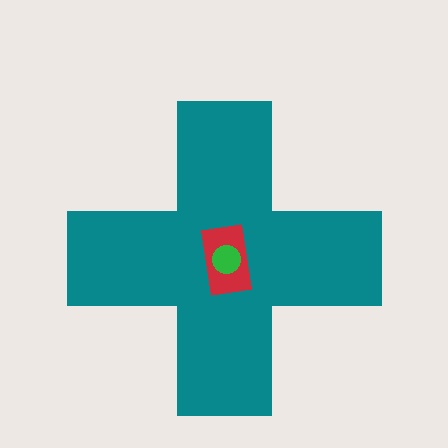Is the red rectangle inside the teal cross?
Yes.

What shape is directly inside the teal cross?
The red rectangle.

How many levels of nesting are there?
3.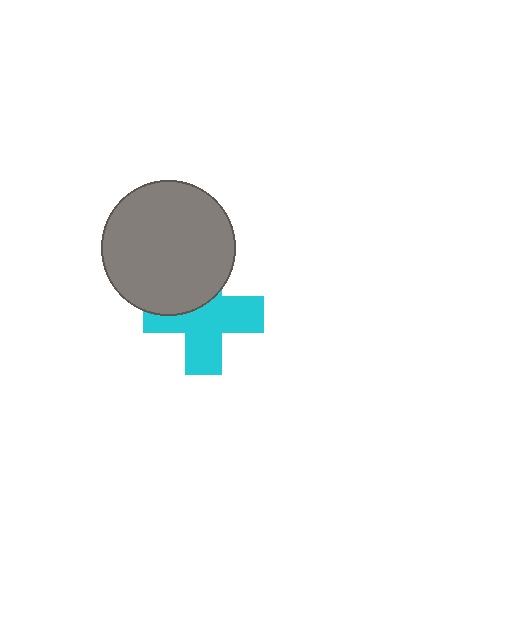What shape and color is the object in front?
The object in front is a gray circle.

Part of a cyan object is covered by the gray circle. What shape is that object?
It is a cross.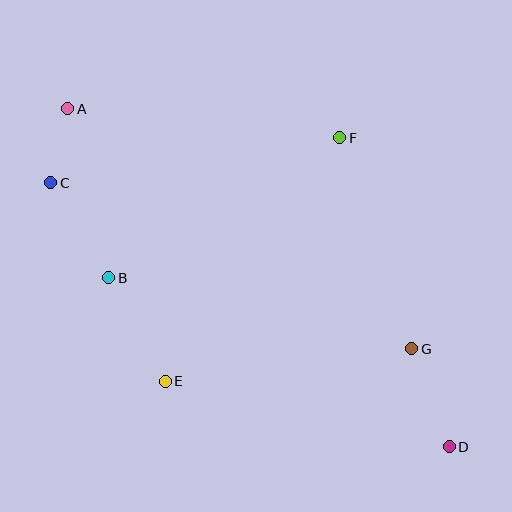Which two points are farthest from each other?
Points A and D are farthest from each other.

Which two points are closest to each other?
Points A and C are closest to each other.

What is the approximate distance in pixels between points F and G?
The distance between F and G is approximately 223 pixels.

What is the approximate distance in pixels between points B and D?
The distance between B and D is approximately 380 pixels.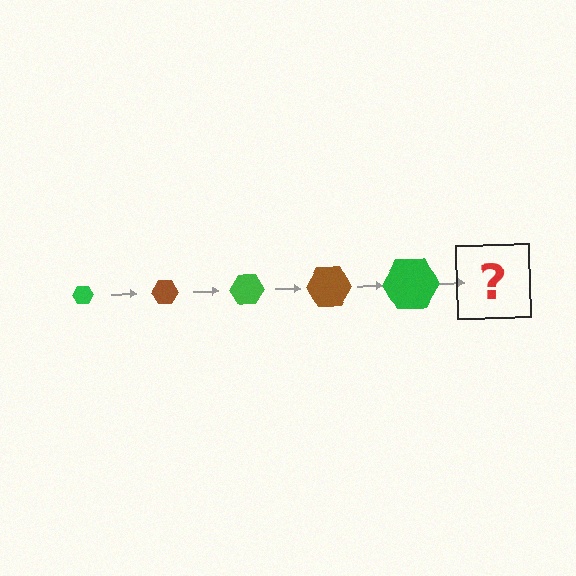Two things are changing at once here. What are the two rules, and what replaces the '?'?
The two rules are that the hexagon grows larger each step and the color cycles through green and brown. The '?' should be a brown hexagon, larger than the previous one.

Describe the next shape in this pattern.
It should be a brown hexagon, larger than the previous one.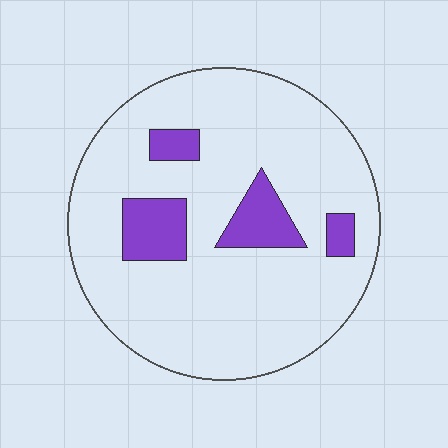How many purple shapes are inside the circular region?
4.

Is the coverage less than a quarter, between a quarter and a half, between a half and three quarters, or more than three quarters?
Less than a quarter.